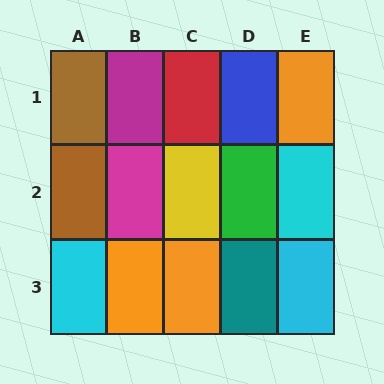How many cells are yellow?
1 cell is yellow.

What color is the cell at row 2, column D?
Green.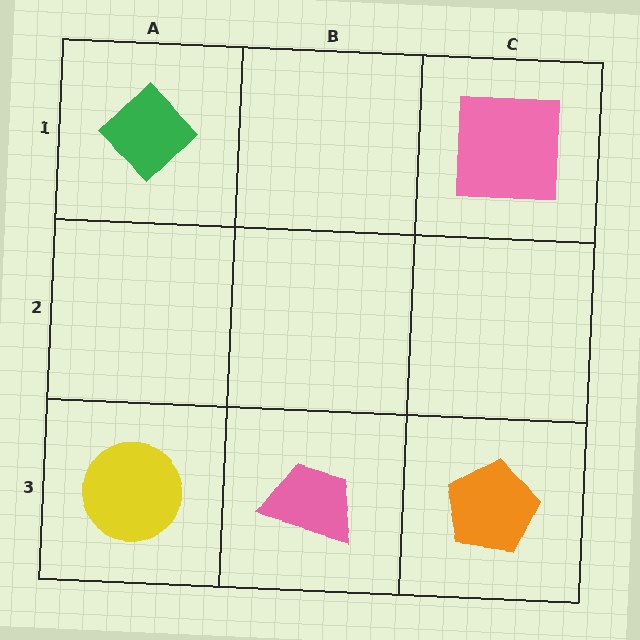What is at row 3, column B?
A pink trapezoid.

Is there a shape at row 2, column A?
No, that cell is empty.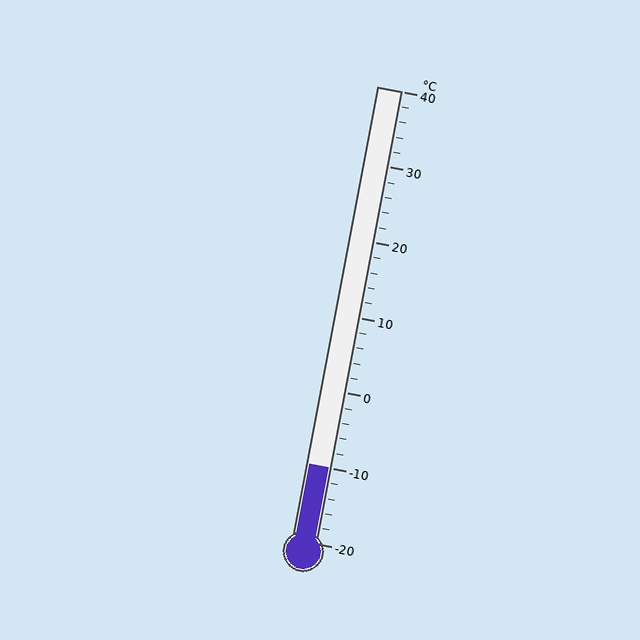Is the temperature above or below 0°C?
The temperature is below 0°C.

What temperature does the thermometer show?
The thermometer shows approximately -10°C.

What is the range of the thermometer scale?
The thermometer scale ranges from -20°C to 40°C.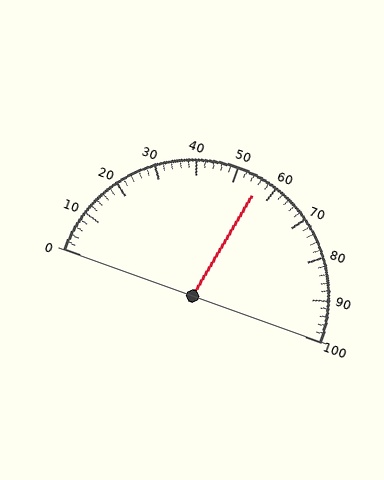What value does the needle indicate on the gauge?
The needle indicates approximately 56.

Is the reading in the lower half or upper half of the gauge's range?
The reading is in the upper half of the range (0 to 100).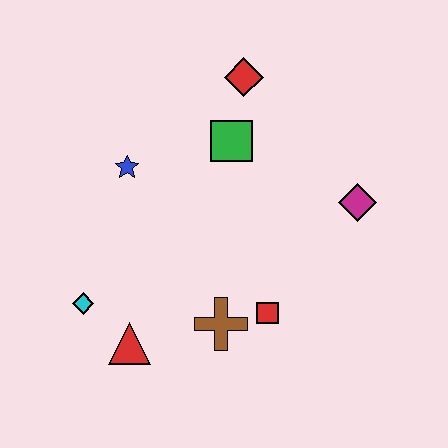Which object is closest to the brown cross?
The red square is closest to the brown cross.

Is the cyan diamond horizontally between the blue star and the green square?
No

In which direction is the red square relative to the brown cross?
The red square is to the right of the brown cross.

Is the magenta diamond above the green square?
No